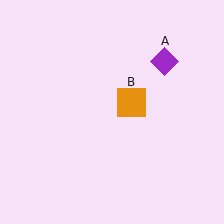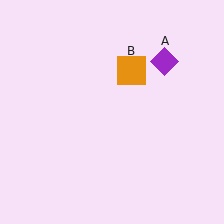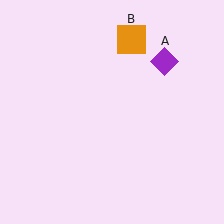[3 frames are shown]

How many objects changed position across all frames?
1 object changed position: orange square (object B).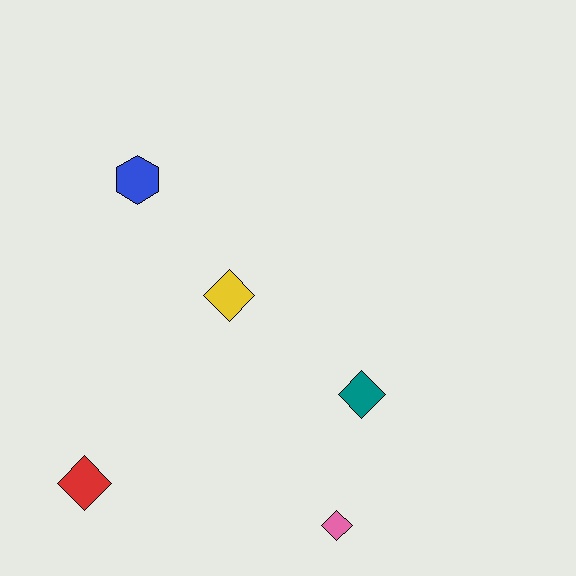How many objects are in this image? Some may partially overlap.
There are 5 objects.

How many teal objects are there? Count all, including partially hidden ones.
There is 1 teal object.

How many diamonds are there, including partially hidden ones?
There are 4 diamonds.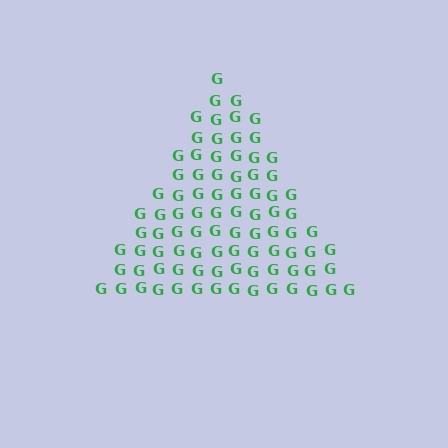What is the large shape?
The large shape is a triangle.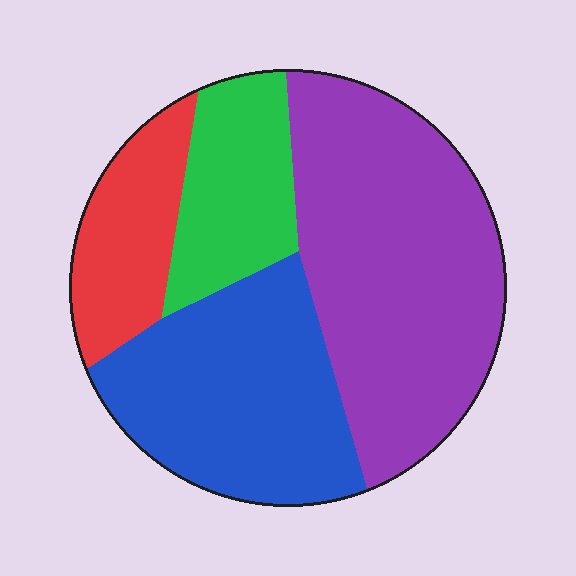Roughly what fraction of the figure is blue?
Blue covers 29% of the figure.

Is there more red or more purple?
Purple.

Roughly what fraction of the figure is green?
Green takes up about one sixth (1/6) of the figure.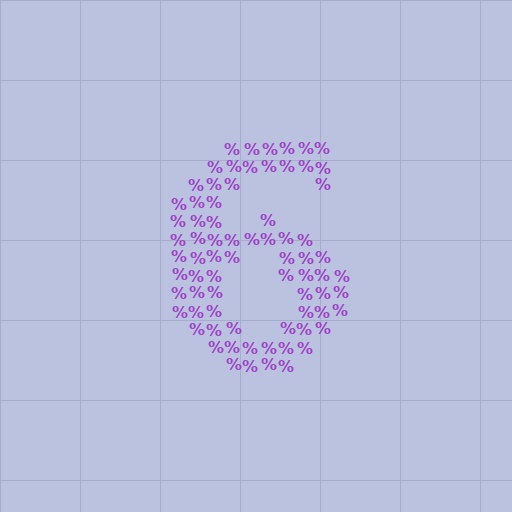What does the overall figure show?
The overall figure shows the digit 6.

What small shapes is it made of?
It is made of small percent signs.